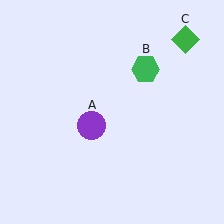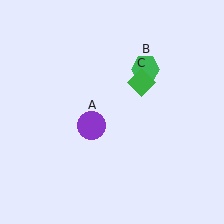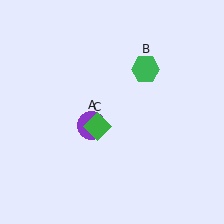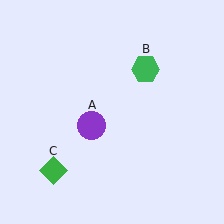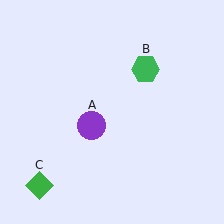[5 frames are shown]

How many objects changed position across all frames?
1 object changed position: green diamond (object C).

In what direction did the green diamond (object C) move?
The green diamond (object C) moved down and to the left.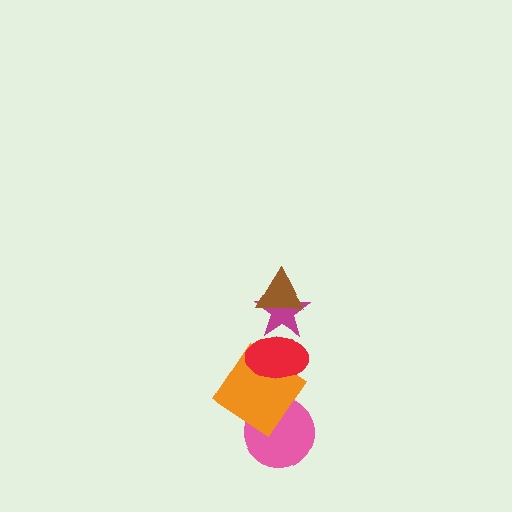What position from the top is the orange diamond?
The orange diamond is 4th from the top.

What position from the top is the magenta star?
The magenta star is 2nd from the top.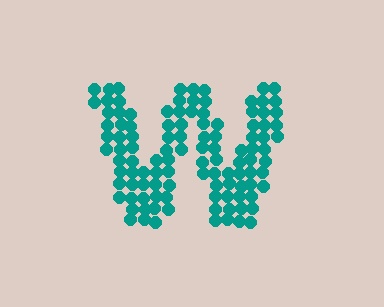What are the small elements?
The small elements are circles.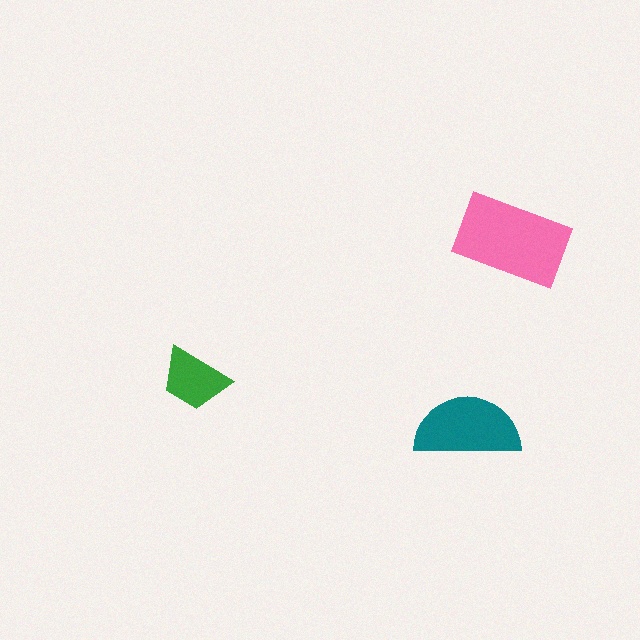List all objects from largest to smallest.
The pink rectangle, the teal semicircle, the green trapezoid.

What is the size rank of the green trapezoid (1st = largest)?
3rd.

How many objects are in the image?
There are 3 objects in the image.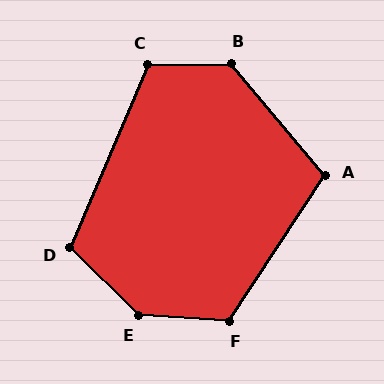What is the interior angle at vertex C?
Approximately 114 degrees (obtuse).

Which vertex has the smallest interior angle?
A, at approximately 107 degrees.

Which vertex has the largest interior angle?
E, at approximately 139 degrees.